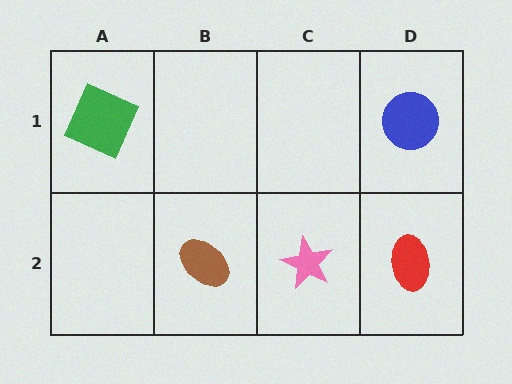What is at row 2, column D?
A red ellipse.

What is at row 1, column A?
A green square.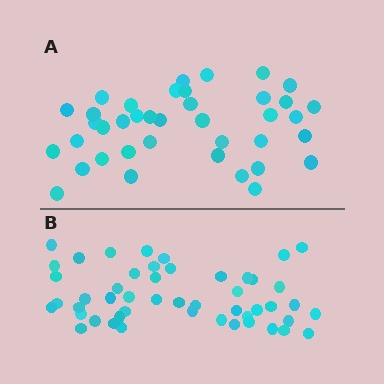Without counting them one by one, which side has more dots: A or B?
Region B (the bottom region) has more dots.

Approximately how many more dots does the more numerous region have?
Region B has roughly 10 or so more dots than region A.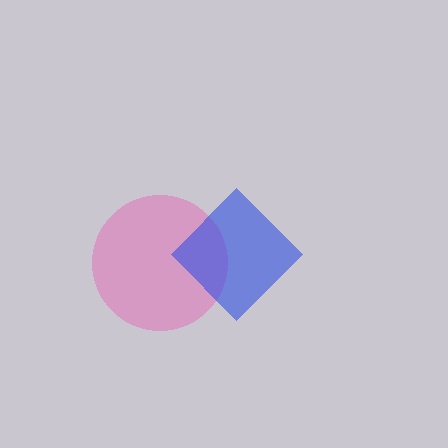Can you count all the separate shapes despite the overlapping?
Yes, there are 2 separate shapes.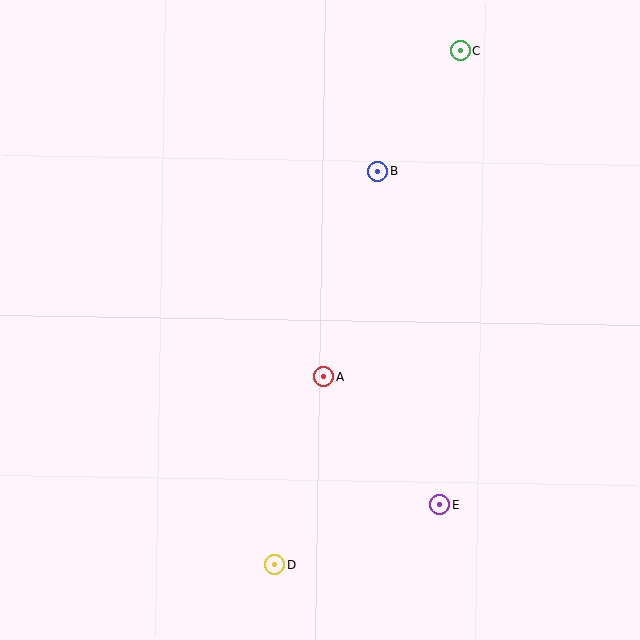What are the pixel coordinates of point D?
Point D is at (275, 564).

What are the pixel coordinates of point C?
Point C is at (461, 51).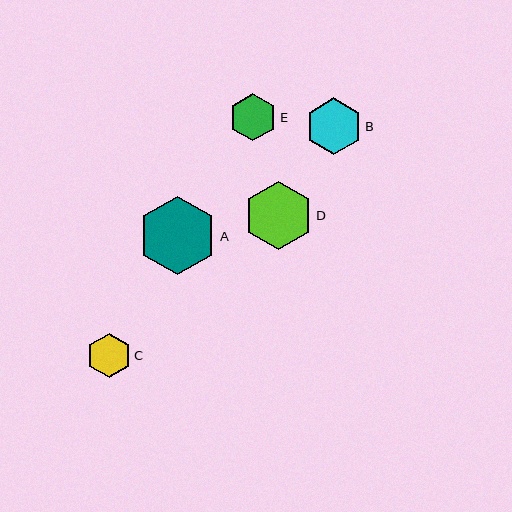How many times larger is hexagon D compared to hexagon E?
Hexagon D is approximately 1.5 times the size of hexagon E.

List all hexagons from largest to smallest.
From largest to smallest: A, D, B, E, C.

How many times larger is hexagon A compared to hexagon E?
Hexagon A is approximately 1.7 times the size of hexagon E.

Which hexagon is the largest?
Hexagon A is the largest with a size of approximately 79 pixels.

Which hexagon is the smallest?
Hexagon C is the smallest with a size of approximately 44 pixels.